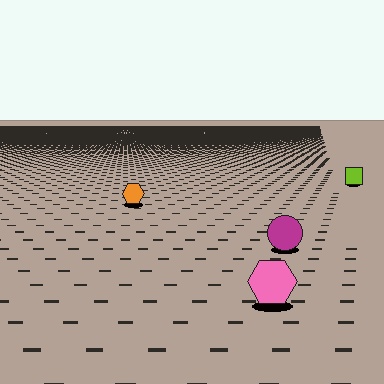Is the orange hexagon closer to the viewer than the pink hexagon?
No. The pink hexagon is closer — you can tell from the texture gradient: the ground texture is coarser near it.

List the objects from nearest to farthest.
From nearest to farthest: the pink hexagon, the magenta circle, the orange hexagon, the lime square.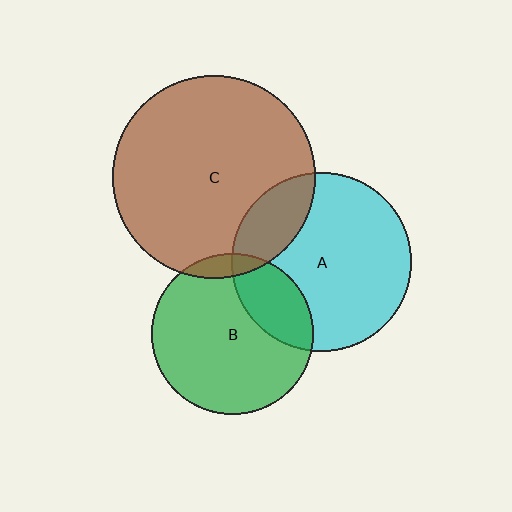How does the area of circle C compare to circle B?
Approximately 1.6 times.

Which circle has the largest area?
Circle C (brown).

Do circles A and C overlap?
Yes.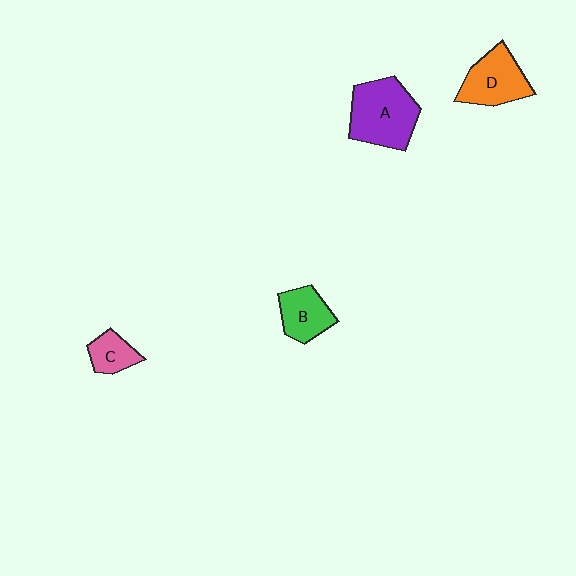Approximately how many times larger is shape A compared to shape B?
Approximately 1.7 times.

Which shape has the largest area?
Shape A (purple).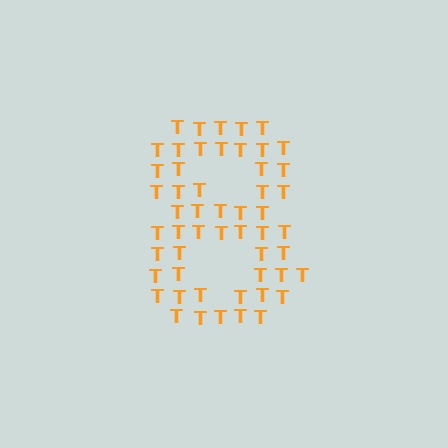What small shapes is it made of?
It is made of small letter T's.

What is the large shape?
The large shape is the digit 8.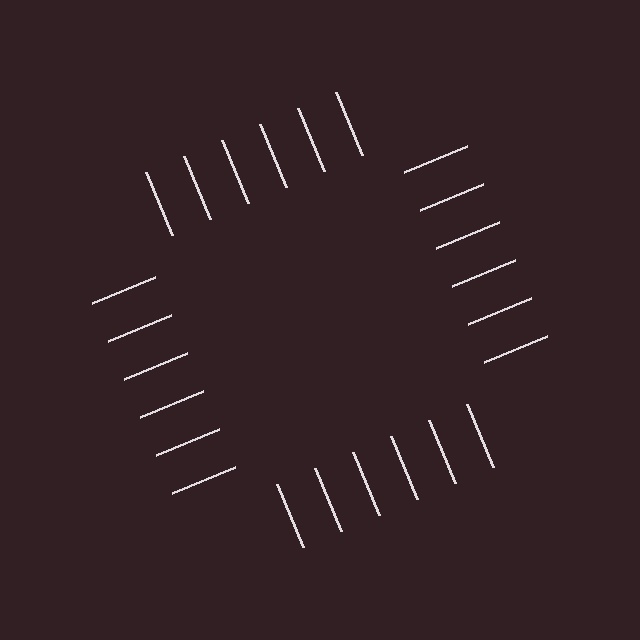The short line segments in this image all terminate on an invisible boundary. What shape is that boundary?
An illusory square — the line segments terminate on its edges but no continuous stroke is drawn.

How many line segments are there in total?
24 — 6 along each of the 4 edges.